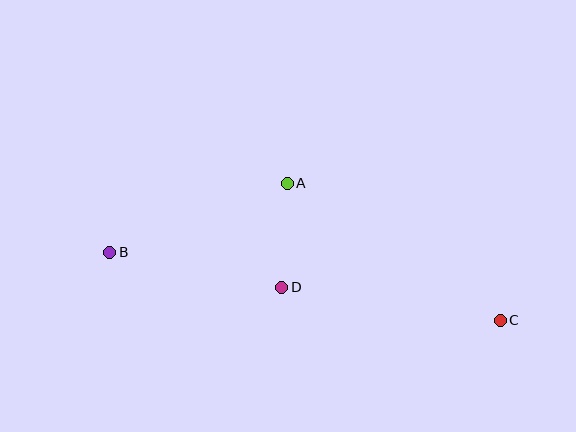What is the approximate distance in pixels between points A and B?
The distance between A and B is approximately 191 pixels.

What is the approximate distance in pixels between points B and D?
The distance between B and D is approximately 176 pixels.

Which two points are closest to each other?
Points A and D are closest to each other.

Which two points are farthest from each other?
Points B and C are farthest from each other.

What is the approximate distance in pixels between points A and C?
The distance between A and C is approximately 253 pixels.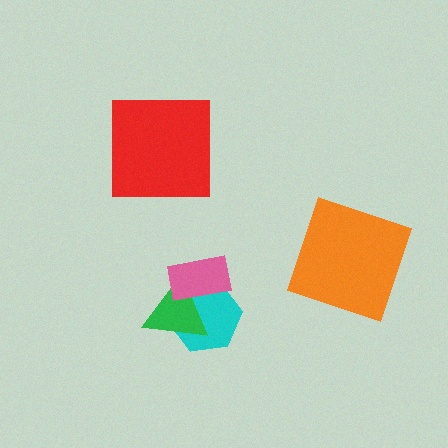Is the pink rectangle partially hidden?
No, no other shape covers it.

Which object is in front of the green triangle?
The pink rectangle is in front of the green triangle.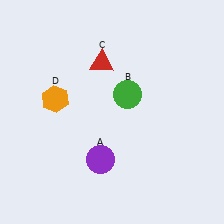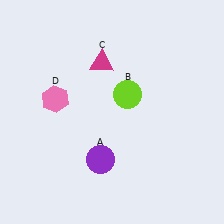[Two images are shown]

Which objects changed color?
B changed from green to lime. C changed from red to magenta. D changed from orange to pink.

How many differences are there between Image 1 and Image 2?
There are 3 differences between the two images.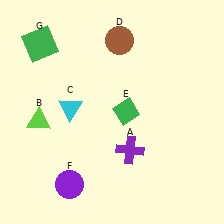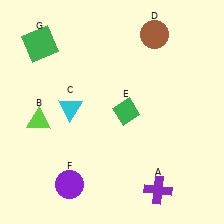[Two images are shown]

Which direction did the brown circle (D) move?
The brown circle (D) moved right.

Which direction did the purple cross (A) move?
The purple cross (A) moved down.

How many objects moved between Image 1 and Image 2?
2 objects moved between the two images.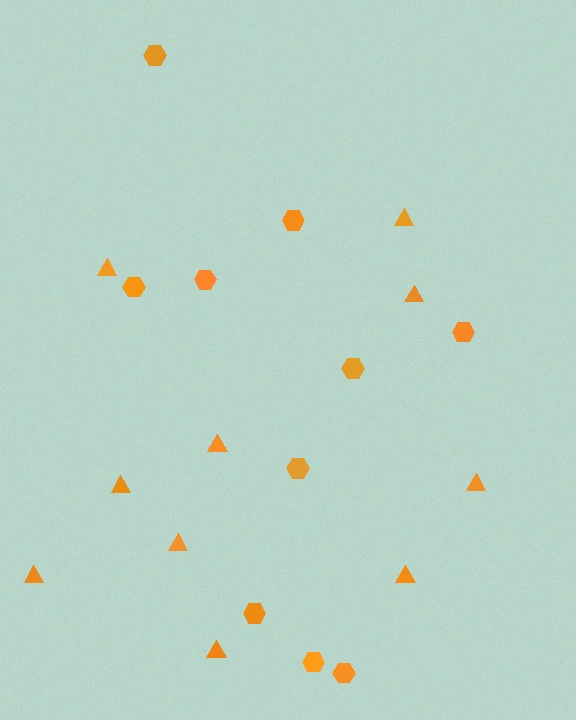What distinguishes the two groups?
There are 2 groups: one group of hexagons (10) and one group of triangles (10).